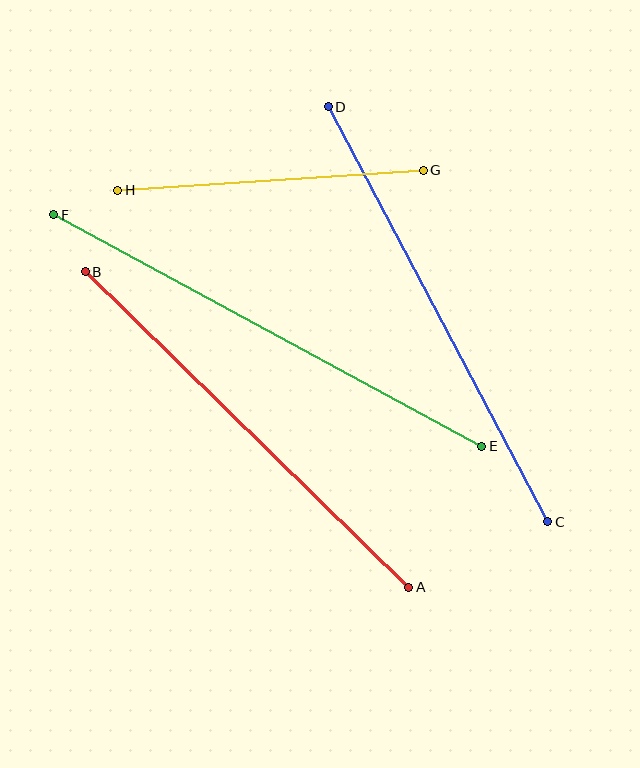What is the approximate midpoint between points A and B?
The midpoint is at approximately (247, 429) pixels.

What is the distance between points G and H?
The distance is approximately 306 pixels.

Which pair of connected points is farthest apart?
Points E and F are farthest apart.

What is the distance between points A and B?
The distance is approximately 452 pixels.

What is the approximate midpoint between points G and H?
The midpoint is at approximately (271, 180) pixels.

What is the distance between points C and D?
The distance is approximately 469 pixels.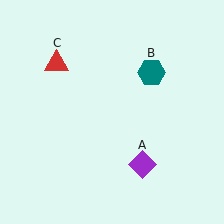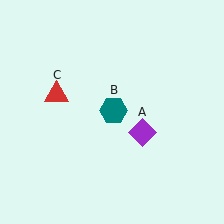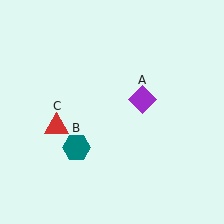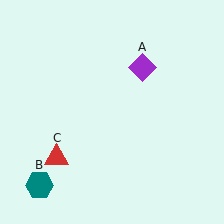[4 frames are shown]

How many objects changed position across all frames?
3 objects changed position: purple diamond (object A), teal hexagon (object B), red triangle (object C).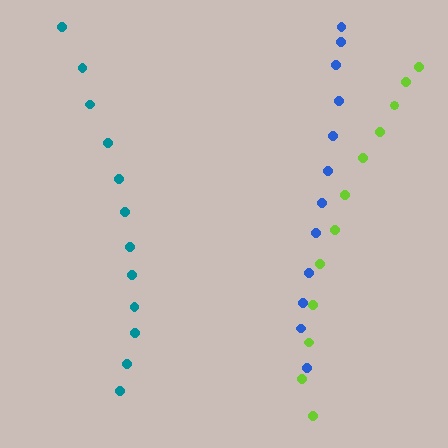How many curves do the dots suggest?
There are 3 distinct paths.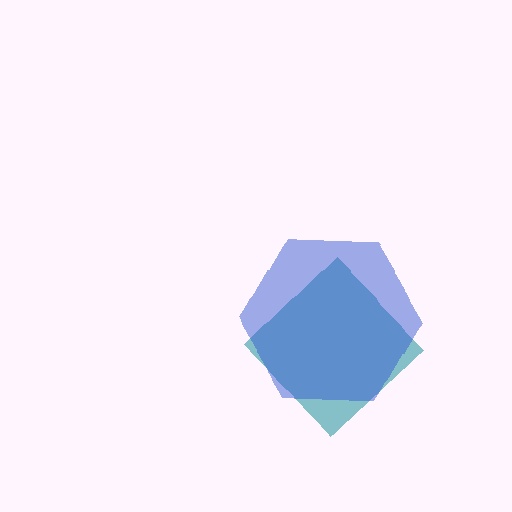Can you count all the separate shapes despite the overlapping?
Yes, there are 2 separate shapes.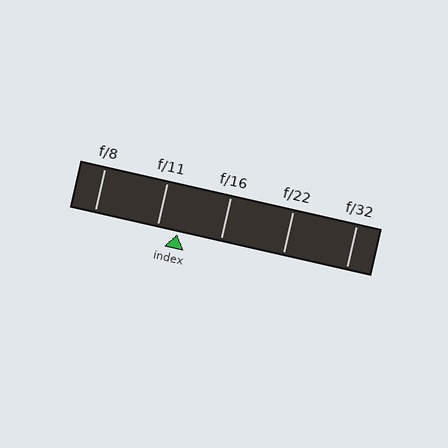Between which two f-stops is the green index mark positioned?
The index mark is between f/11 and f/16.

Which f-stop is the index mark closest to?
The index mark is closest to f/11.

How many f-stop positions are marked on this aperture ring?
There are 5 f-stop positions marked.